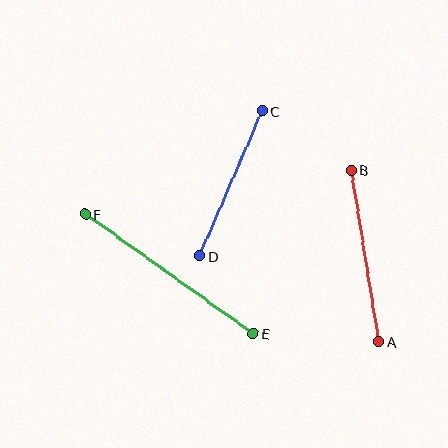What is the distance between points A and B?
The distance is approximately 173 pixels.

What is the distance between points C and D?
The distance is approximately 158 pixels.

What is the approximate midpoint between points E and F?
The midpoint is at approximately (169, 274) pixels.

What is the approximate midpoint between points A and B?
The midpoint is at approximately (365, 256) pixels.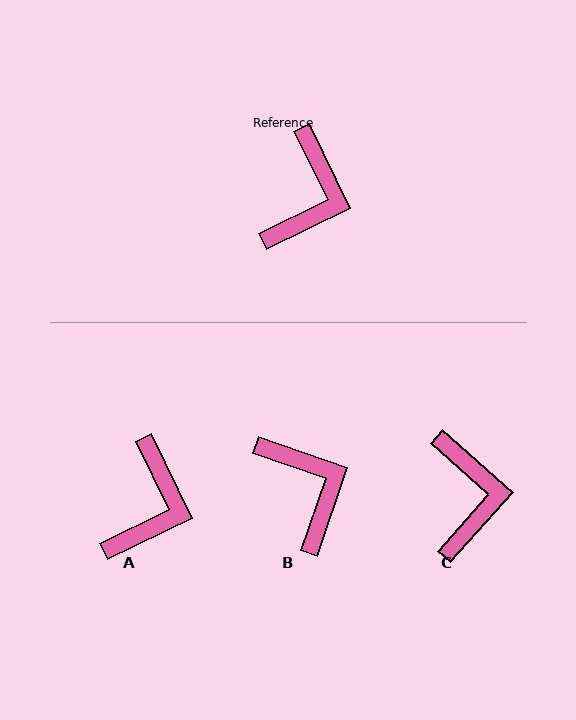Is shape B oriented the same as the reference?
No, it is off by about 45 degrees.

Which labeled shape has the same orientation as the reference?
A.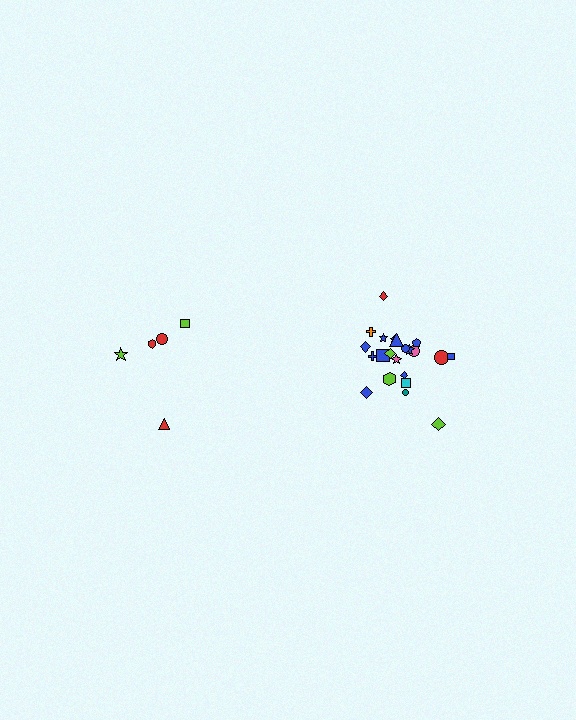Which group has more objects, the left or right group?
The right group.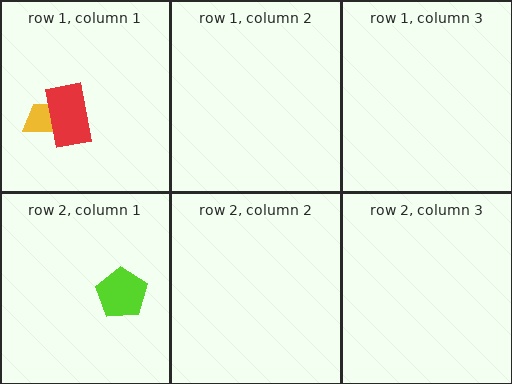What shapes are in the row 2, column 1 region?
The lime pentagon.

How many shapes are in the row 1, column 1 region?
2.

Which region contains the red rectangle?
The row 1, column 1 region.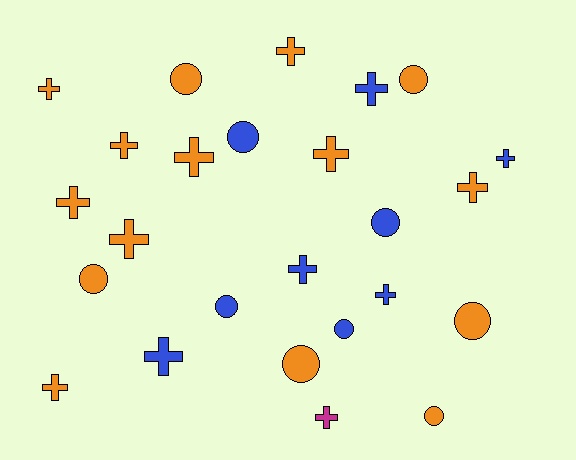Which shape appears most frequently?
Cross, with 15 objects.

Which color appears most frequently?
Orange, with 15 objects.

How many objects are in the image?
There are 25 objects.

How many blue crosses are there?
There are 5 blue crosses.